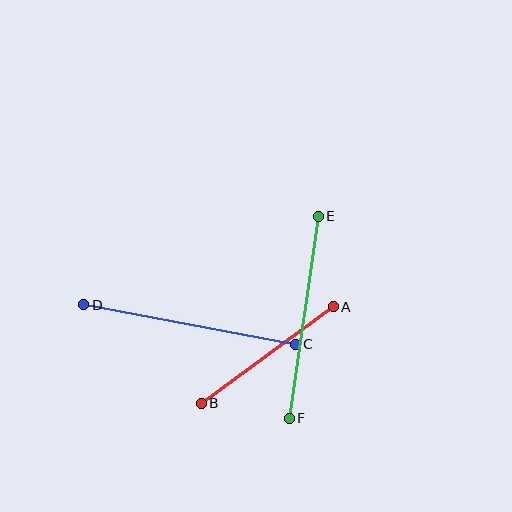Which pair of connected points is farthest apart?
Points C and D are farthest apart.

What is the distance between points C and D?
The distance is approximately 215 pixels.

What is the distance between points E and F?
The distance is approximately 204 pixels.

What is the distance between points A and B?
The distance is approximately 163 pixels.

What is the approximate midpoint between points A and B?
The midpoint is at approximately (267, 355) pixels.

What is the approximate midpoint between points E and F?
The midpoint is at approximately (304, 317) pixels.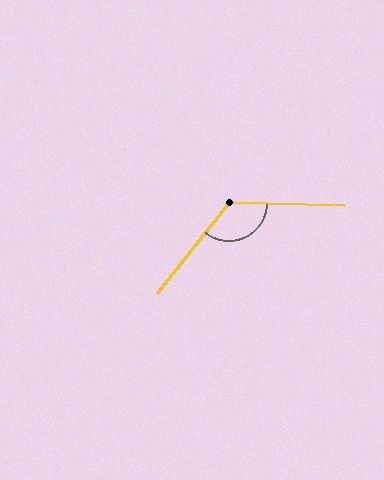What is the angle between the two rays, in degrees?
Approximately 127 degrees.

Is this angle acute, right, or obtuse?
It is obtuse.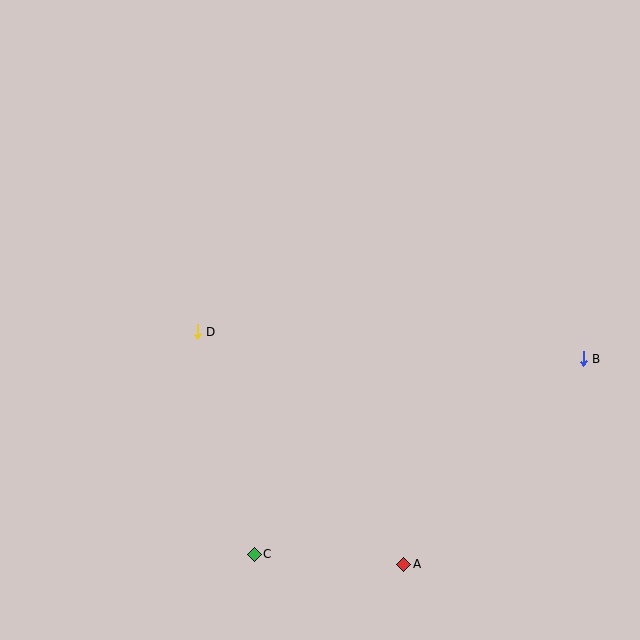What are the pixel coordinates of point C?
Point C is at (254, 554).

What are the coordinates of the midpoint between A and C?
The midpoint between A and C is at (329, 559).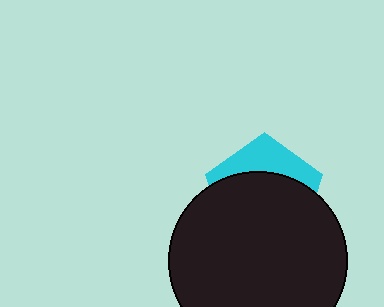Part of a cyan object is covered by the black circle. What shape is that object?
It is a pentagon.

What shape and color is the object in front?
The object in front is a black circle.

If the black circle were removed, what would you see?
You would see the complete cyan pentagon.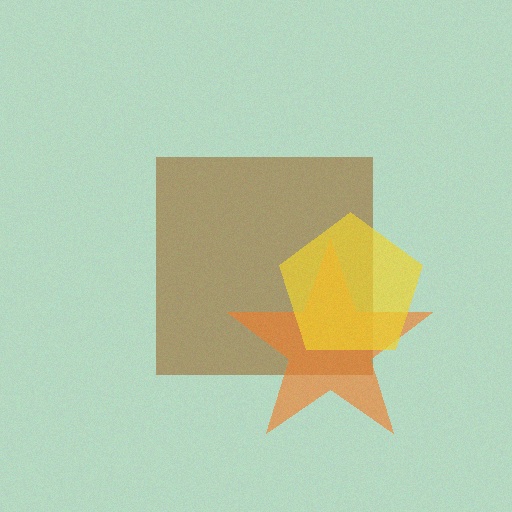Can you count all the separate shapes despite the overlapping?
Yes, there are 3 separate shapes.